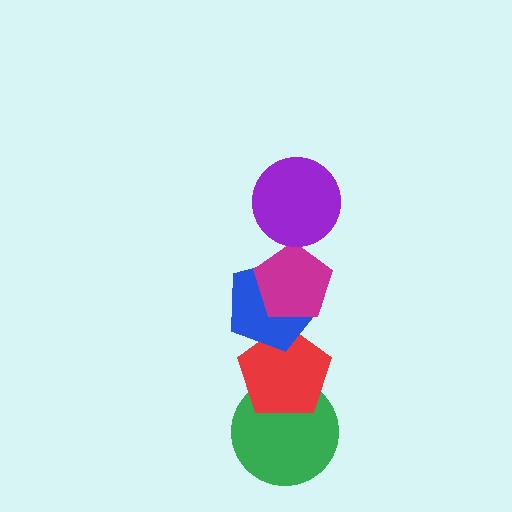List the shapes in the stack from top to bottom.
From top to bottom: the purple circle, the magenta pentagon, the blue pentagon, the red pentagon, the green circle.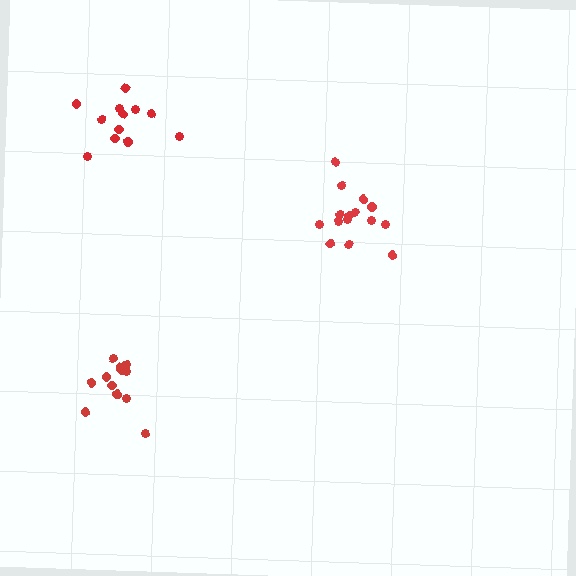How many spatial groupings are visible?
There are 3 spatial groupings.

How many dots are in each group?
Group 1: 15 dots, Group 2: 13 dots, Group 3: 14 dots (42 total).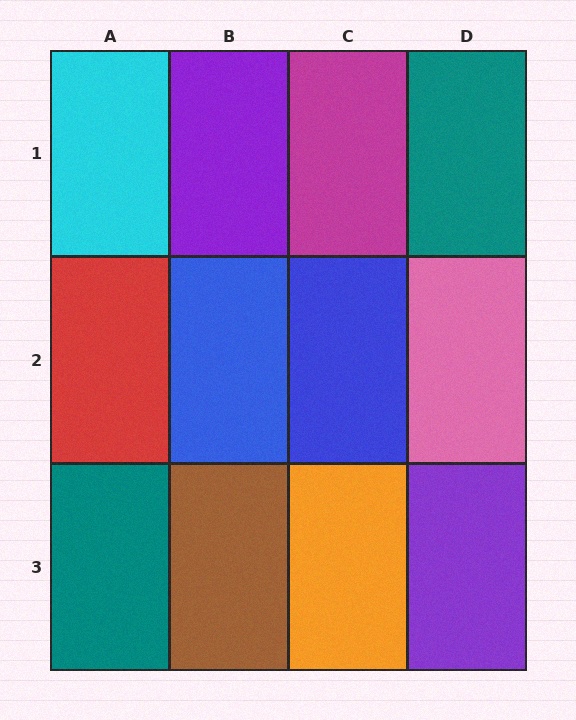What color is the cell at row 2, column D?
Pink.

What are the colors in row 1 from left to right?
Cyan, purple, magenta, teal.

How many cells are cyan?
1 cell is cyan.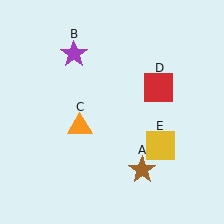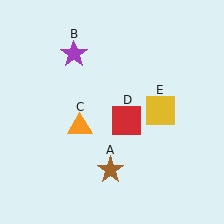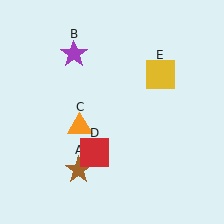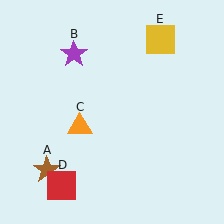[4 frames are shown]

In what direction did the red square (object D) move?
The red square (object D) moved down and to the left.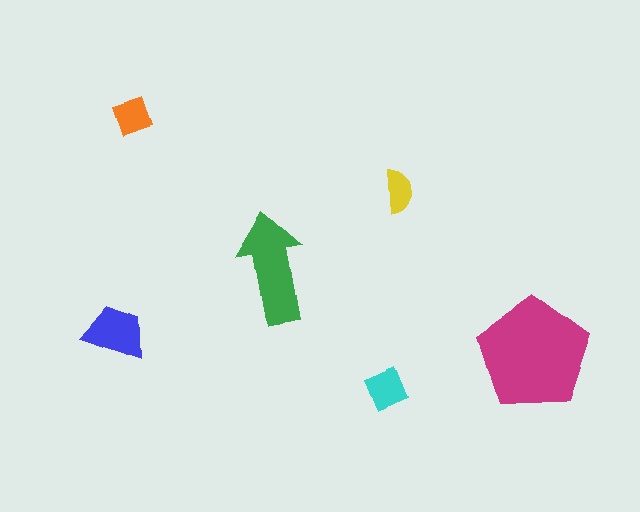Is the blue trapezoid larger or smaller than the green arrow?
Smaller.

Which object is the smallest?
The yellow semicircle.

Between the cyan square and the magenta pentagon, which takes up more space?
The magenta pentagon.